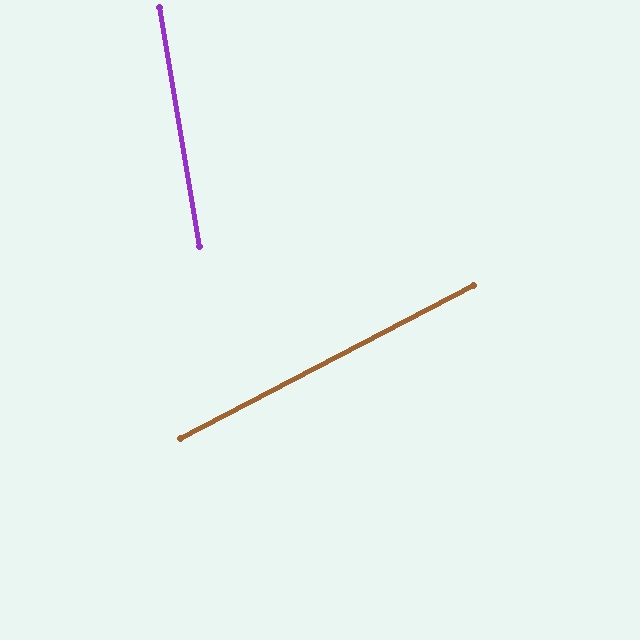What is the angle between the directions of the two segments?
Approximately 72 degrees.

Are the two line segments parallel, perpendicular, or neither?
Neither parallel nor perpendicular — they differ by about 72°.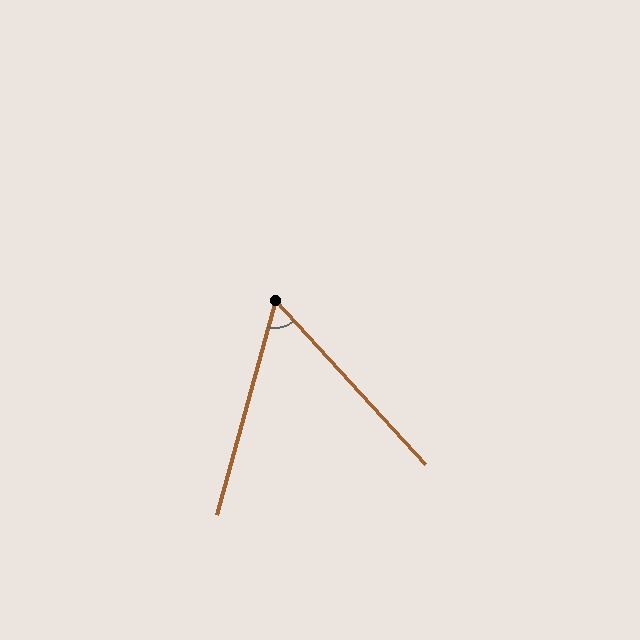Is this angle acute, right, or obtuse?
It is acute.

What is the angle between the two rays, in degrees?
Approximately 58 degrees.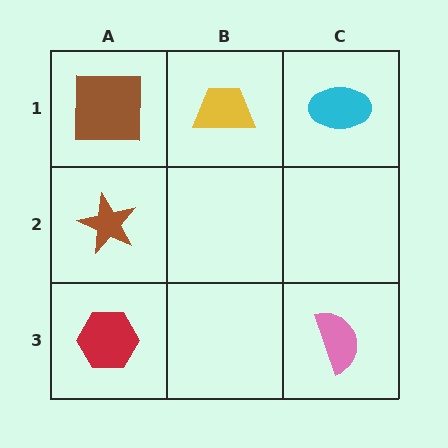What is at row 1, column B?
A yellow trapezoid.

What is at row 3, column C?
A pink semicircle.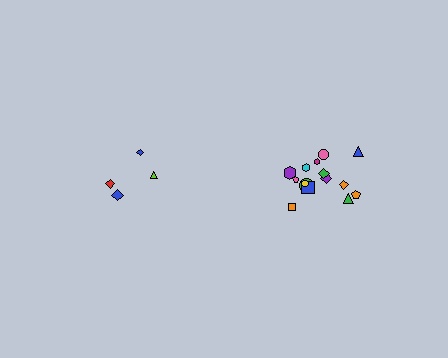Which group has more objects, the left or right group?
The right group.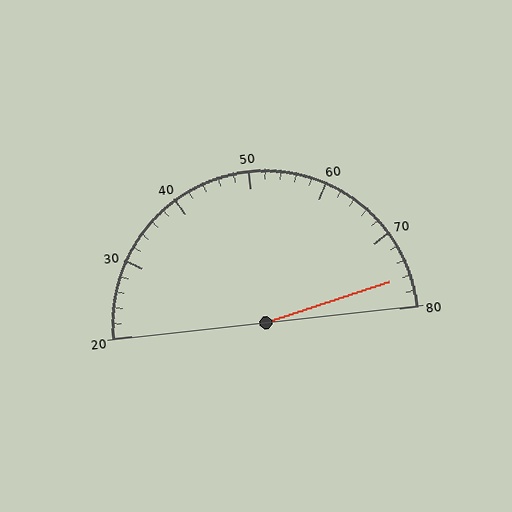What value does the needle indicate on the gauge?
The needle indicates approximately 76.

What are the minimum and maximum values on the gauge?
The gauge ranges from 20 to 80.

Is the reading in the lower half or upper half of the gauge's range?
The reading is in the upper half of the range (20 to 80).